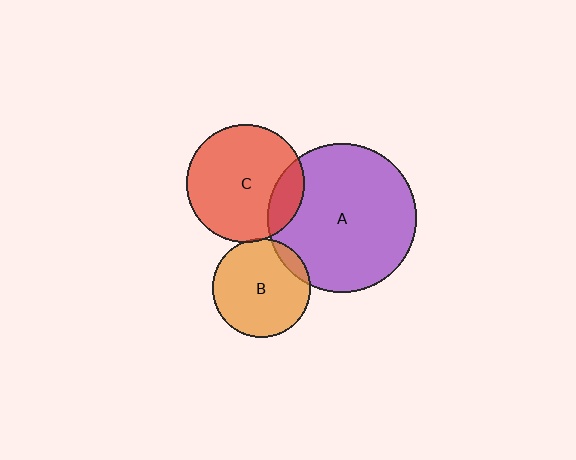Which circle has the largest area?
Circle A (purple).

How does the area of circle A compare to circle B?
Approximately 2.3 times.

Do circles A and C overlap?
Yes.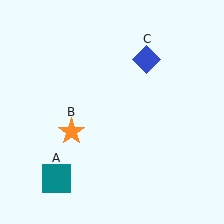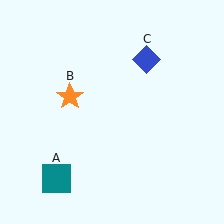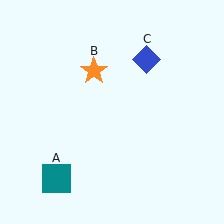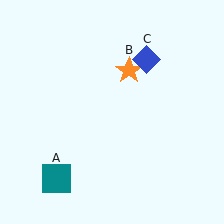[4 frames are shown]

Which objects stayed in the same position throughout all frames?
Teal square (object A) and blue diamond (object C) remained stationary.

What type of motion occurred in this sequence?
The orange star (object B) rotated clockwise around the center of the scene.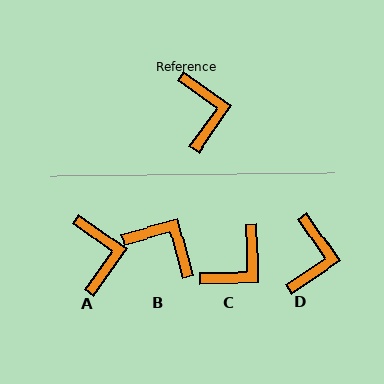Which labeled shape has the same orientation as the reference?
A.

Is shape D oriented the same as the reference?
No, it is off by about 21 degrees.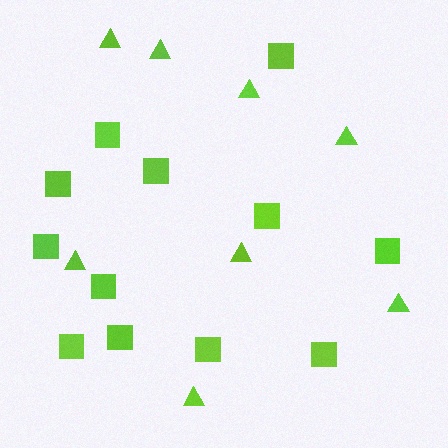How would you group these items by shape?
There are 2 groups: one group of triangles (8) and one group of squares (12).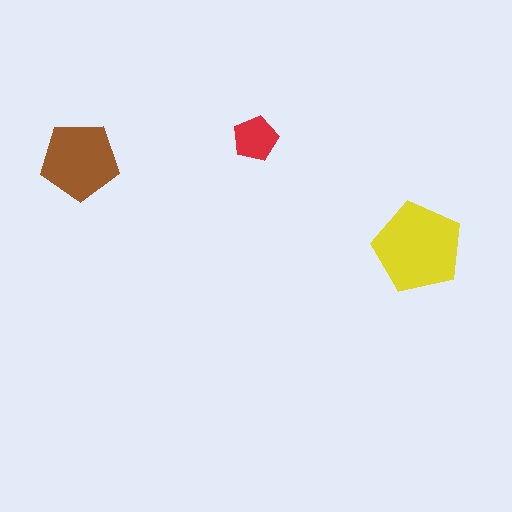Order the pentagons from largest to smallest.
the yellow one, the brown one, the red one.